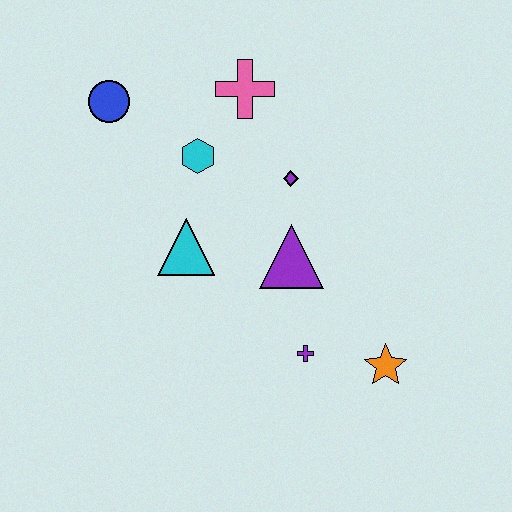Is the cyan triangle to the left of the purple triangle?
Yes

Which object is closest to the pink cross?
The cyan hexagon is closest to the pink cross.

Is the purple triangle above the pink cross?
No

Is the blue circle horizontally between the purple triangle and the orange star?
No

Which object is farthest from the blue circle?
The orange star is farthest from the blue circle.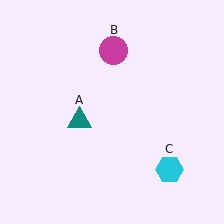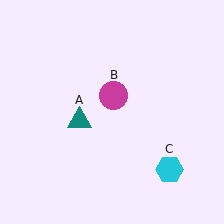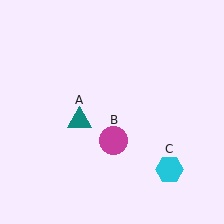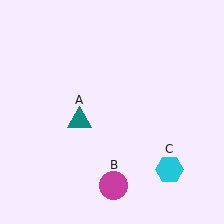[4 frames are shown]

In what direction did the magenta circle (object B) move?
The magenta circle (object B) moved down.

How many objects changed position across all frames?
1 object changed position: magenta circle (object B).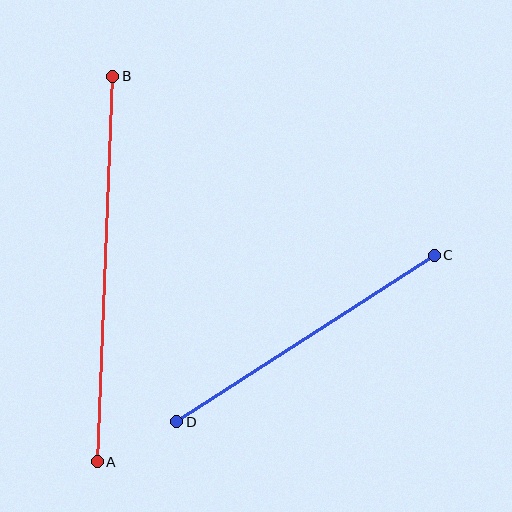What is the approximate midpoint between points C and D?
The midpoint is at approximately (305, 339) pixels.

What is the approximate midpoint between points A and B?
The midpoint is at approximately (105, 269) pixels.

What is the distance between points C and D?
The distance is approximately 306 pixels.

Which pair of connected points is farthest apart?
Points A and B are farthest apart.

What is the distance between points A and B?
The distance is approximately 386 pixels.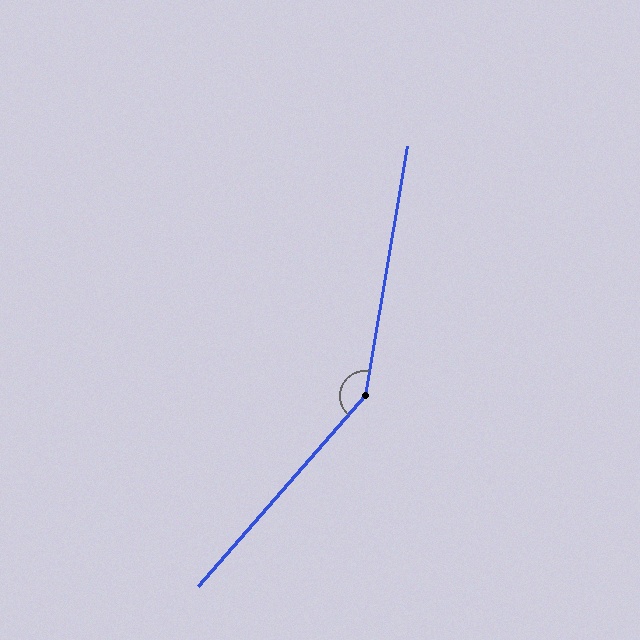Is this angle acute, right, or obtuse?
It is obtuse.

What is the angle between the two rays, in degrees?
Approximately 148 degrees.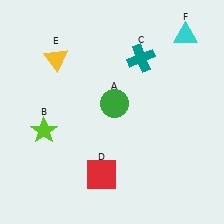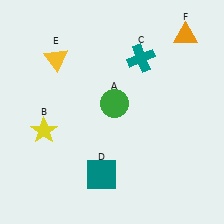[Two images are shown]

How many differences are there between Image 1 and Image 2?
There are 3 differences between the two images.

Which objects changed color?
B changed from lime to yellow. D changed from red to teal. F changed from cyan to orange.